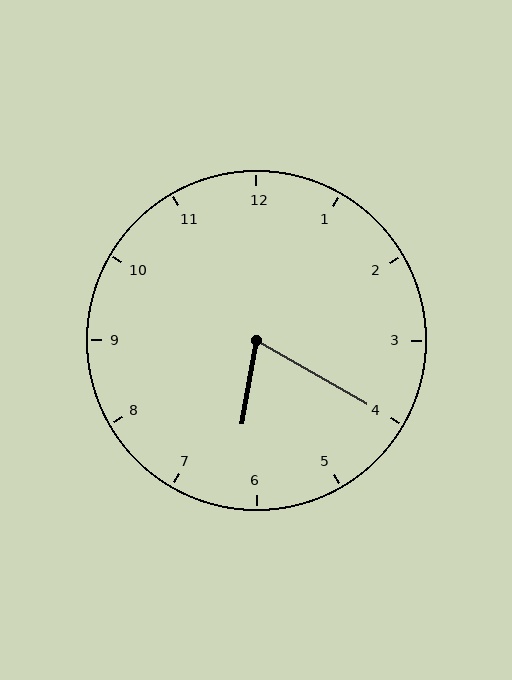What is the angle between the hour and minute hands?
Approximately 70 degrees.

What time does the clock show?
6:20.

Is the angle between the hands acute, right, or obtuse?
It is acute.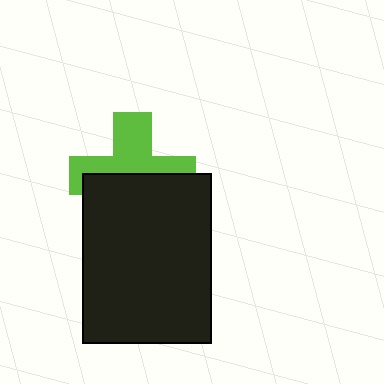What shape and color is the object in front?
The object in front is a black rectangle.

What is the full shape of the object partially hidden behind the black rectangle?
The partially hidden object is a lime cross.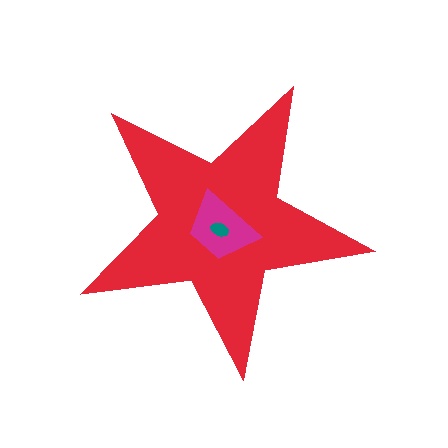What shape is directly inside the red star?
The magenta trapezoid.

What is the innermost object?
The teal ellipse.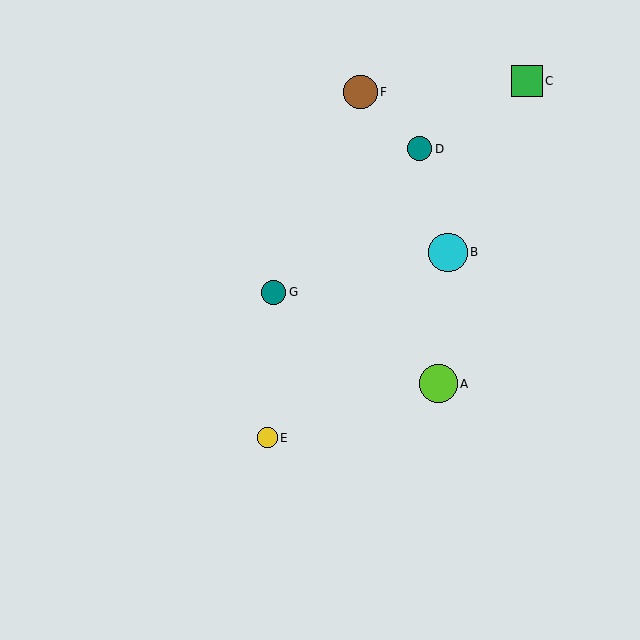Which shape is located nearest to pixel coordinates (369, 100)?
The brown circle (labeled F) at (361, 92) is nearest to that location.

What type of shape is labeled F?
Shape F is a brown circle.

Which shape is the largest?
The cyan circle (labeled B) is the largest.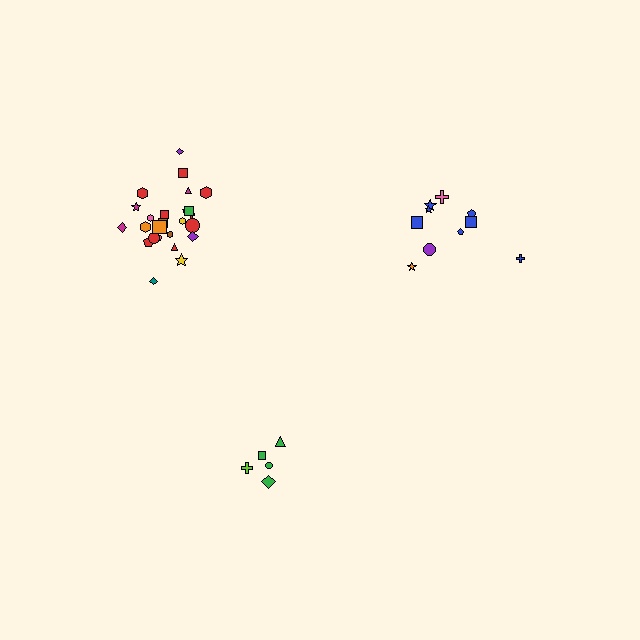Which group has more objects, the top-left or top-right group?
The top-left group.